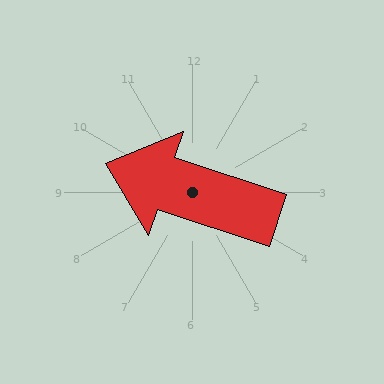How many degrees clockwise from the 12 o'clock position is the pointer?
Approximately 289 degrees.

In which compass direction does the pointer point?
West.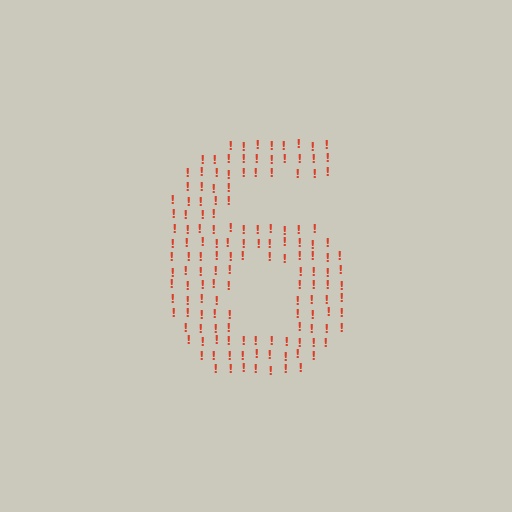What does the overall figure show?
The overall figure shows the digit 6.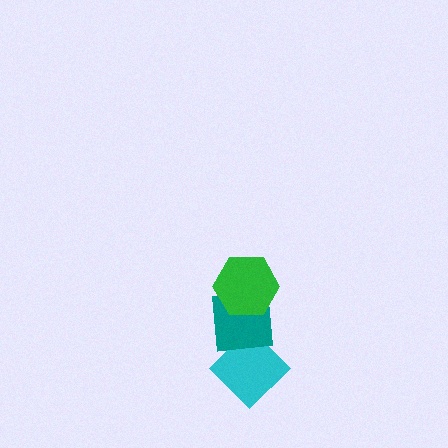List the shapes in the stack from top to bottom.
From top to bottom: the green hexagon, the teal square, the cyan diamond.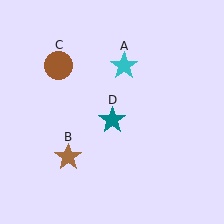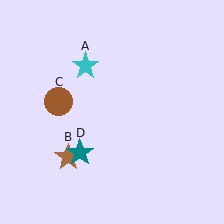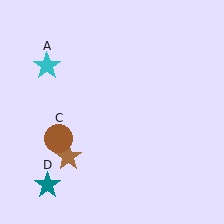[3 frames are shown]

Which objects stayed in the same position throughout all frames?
Brown star (object B) remained stationary.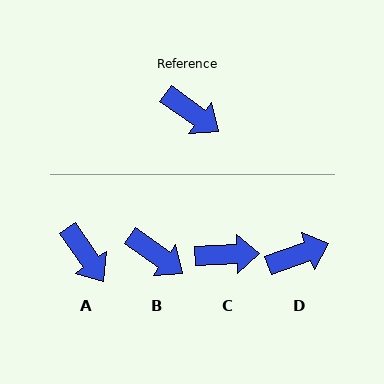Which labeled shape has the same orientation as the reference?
B.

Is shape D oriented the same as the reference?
No, it is off by about 54 degrees.